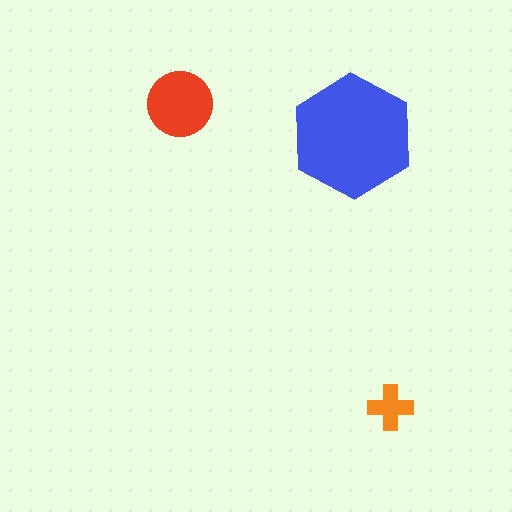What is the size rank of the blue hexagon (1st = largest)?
1st.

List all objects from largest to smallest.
The blue hexagon, the red circle, the orange cross.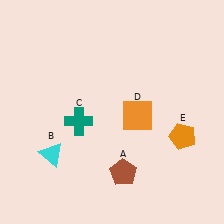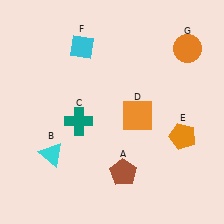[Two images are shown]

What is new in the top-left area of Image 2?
A cyan diamond (F) was added in the top-left area of Image 2.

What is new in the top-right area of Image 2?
An orange circle (G) was added in the top-right area of Image 2.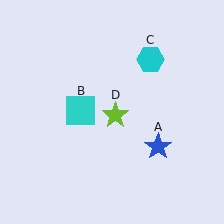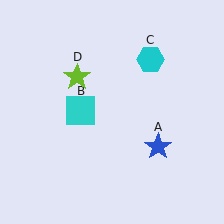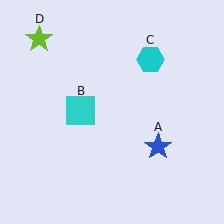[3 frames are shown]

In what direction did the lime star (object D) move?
The lime star (object D) moved up and to the left.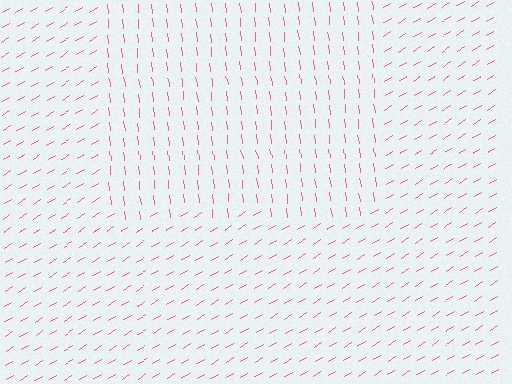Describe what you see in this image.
The image is filled with small pink line segments. A rectangle region in the image has lines oriented differently from the surrounding lines, creating a visible texture boundary.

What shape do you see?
I see a rectangle.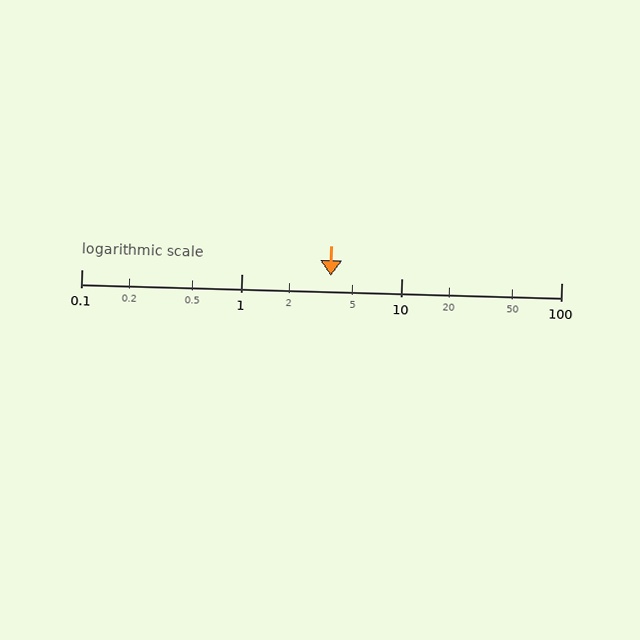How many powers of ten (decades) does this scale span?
The scale spans 3 decades, from 0.1 to 100.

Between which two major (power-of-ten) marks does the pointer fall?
The pointer is between 1 and 10.